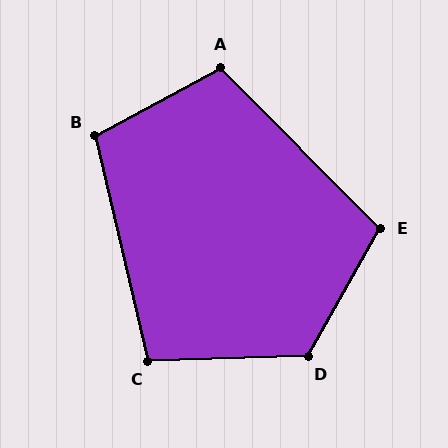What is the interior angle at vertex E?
Approximately 106 degrees (obtuse).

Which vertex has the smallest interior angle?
C, at approximately 102 degrees.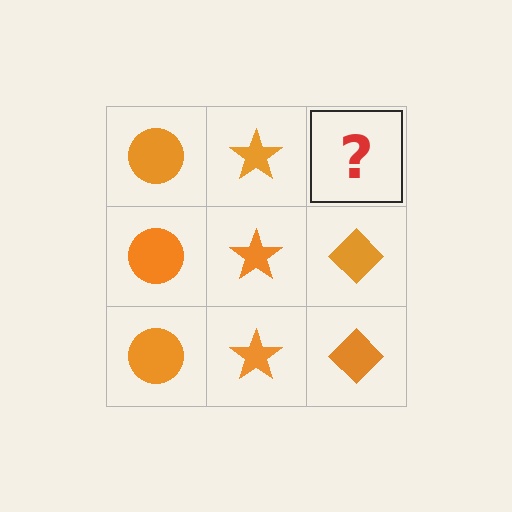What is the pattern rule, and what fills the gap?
The rule is that each column has a consistent shape. The gap should be filled with an orange diamond.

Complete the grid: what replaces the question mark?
The question mark should be replaced with an orange diamond.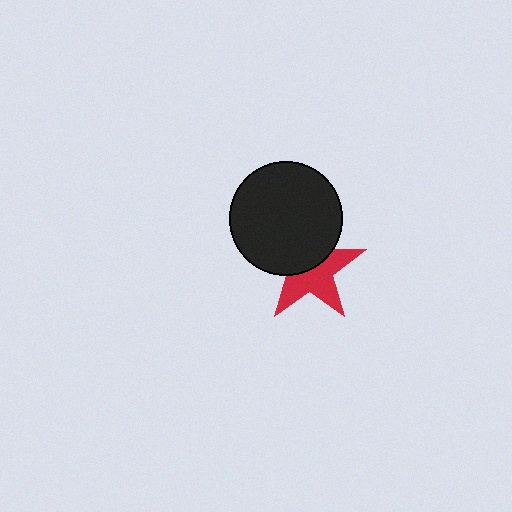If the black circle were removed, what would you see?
You would see the complete red star.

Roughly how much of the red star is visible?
About half of it is visible (roughly 55%).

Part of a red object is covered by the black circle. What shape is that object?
It is a star.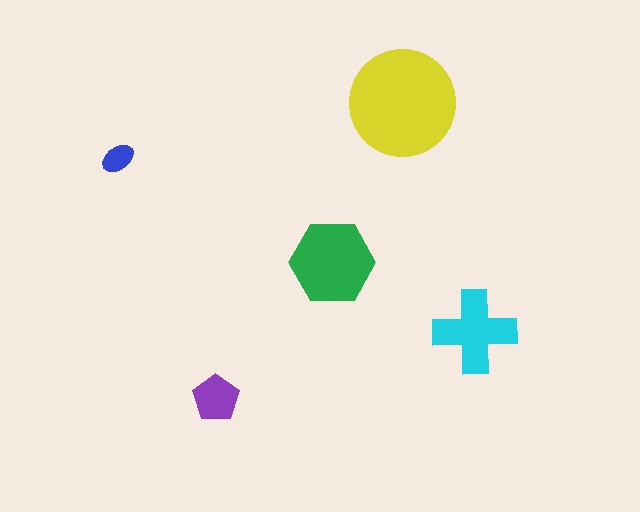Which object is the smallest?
The blue ellipse.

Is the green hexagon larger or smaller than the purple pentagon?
Larger.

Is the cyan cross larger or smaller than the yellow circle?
Smaller.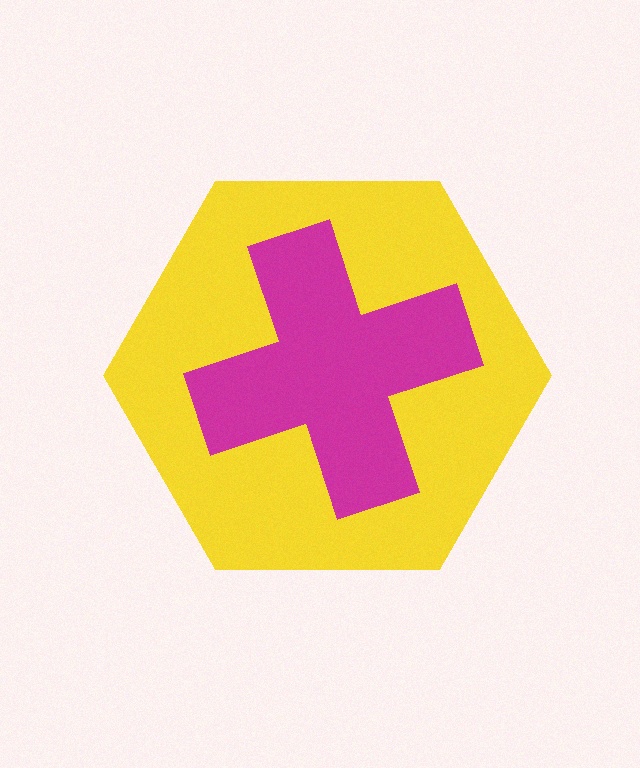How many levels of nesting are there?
2.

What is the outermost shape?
The yellow hexagon.